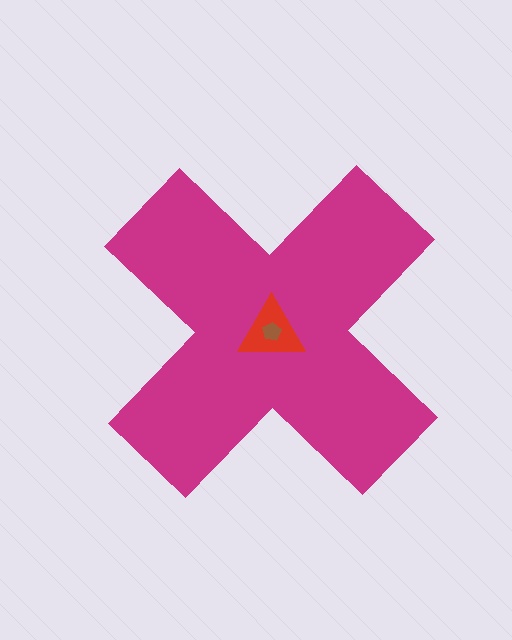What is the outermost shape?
The magenta cross.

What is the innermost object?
The brown pentagon.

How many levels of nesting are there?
3.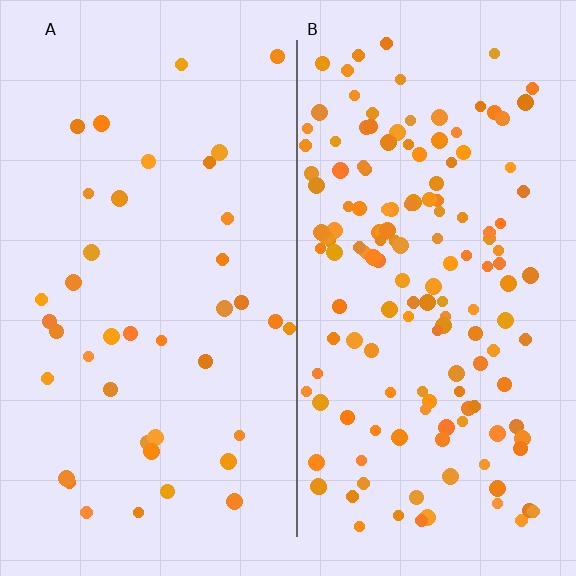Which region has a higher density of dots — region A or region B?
B (the right).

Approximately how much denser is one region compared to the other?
Approximately 3.8× — region B over region A.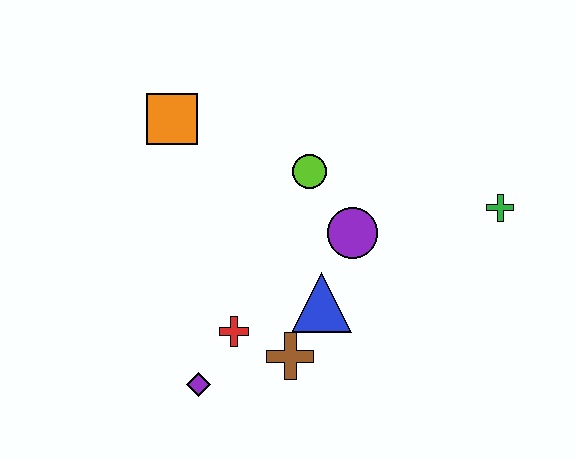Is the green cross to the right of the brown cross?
Yes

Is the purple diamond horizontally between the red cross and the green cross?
No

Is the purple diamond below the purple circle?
Yes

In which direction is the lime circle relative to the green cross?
The lime circle is to the left of the green cross.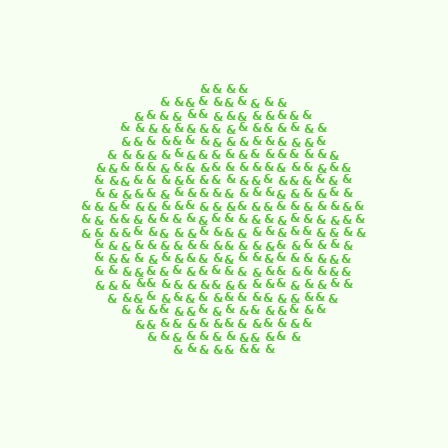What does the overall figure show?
The overall figure shows a circle.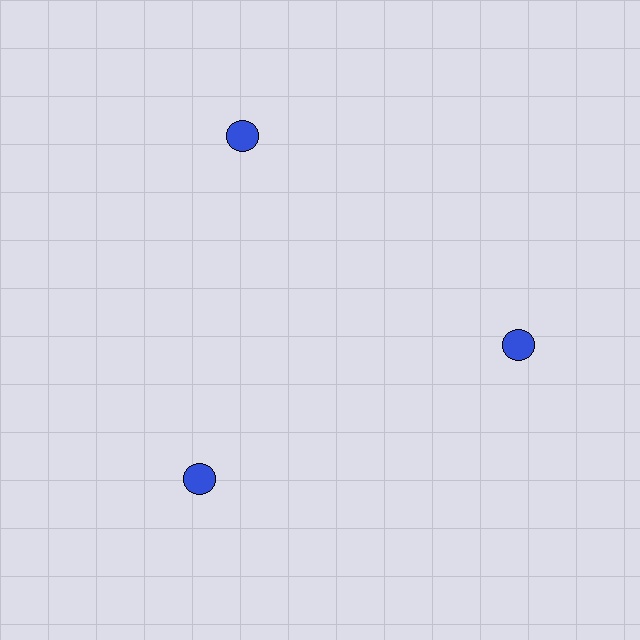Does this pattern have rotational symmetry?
Yes, this pattern has 3-fold rotational symmetry. It looks the same after rotating 120 degrees around the center.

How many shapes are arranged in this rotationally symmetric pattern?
There are 3 shapes, arranged in 3 groups of 1.